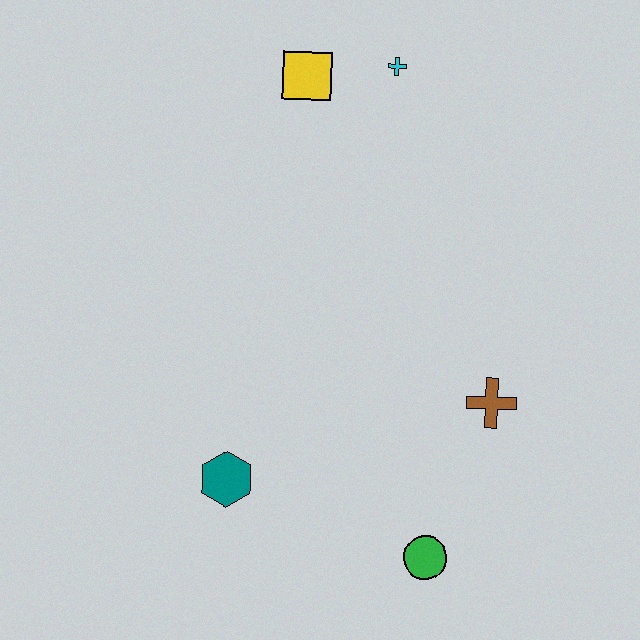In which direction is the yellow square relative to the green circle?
The yellow square is above the green circle.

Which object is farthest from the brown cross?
The yellow square is farthest from the brown cross.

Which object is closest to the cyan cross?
The yellow square is closest to the cyan cross.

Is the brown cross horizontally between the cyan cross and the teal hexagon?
No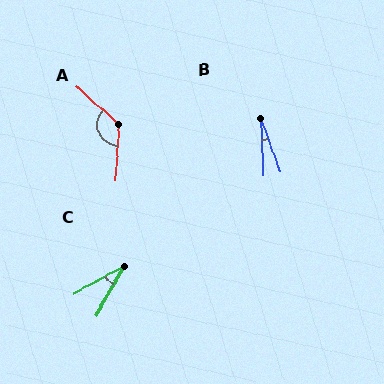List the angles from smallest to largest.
B (17°), C (31°), A (129°).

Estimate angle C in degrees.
Approximately 31 degrees.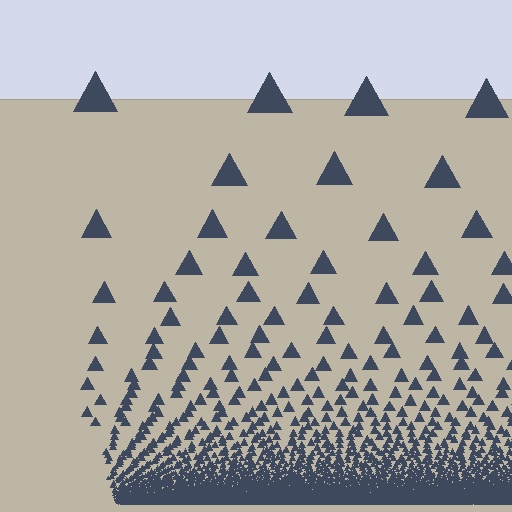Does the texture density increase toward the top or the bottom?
Density increases toward the bottom.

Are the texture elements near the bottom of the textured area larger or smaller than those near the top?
Smaller. The gradient is inverted — elements near the bottom are smaller and denser.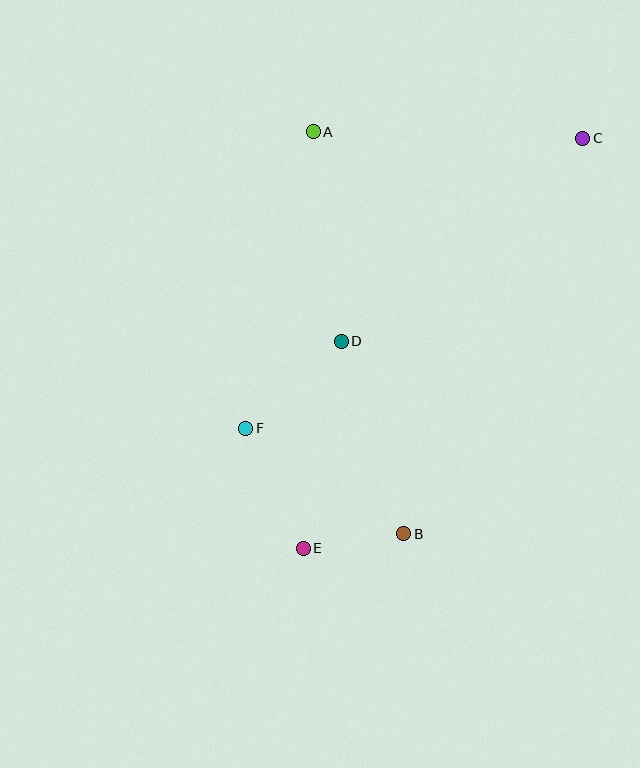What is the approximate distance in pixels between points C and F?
The distance between C and F is approximately 445 pixels.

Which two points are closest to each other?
Points B and E are closest to each other.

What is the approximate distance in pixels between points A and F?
The distance between A and F is approximately 304 pixels.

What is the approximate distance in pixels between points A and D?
The distance between A and D is approximately 211 pixels.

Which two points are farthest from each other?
Points C and E are farthest from each other.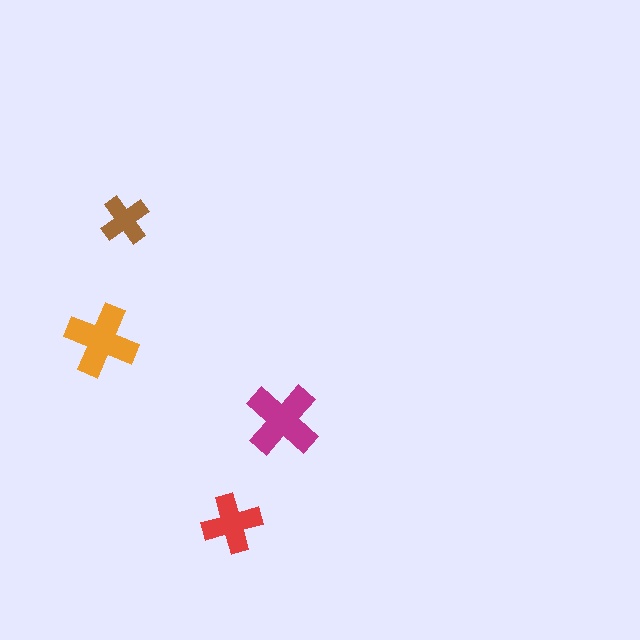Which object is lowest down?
The red cross is bottommost.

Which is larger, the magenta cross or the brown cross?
The magenta one.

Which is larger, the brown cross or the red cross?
The red one.